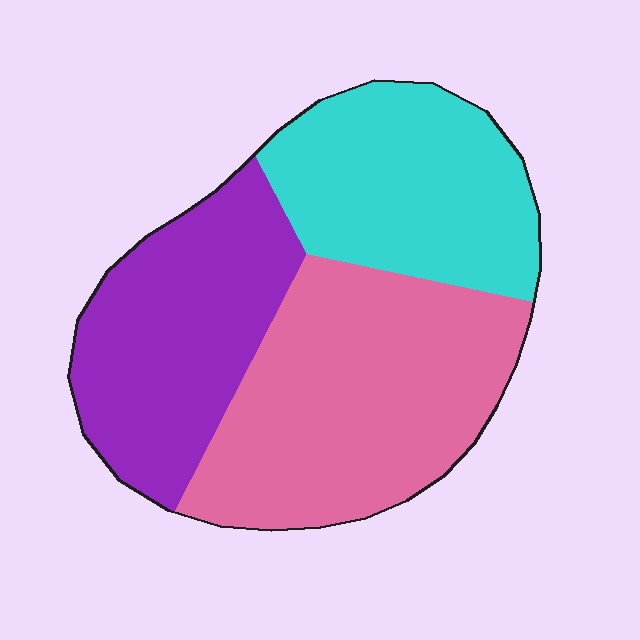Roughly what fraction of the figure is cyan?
Cyan covers about 30% of the figure.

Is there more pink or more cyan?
Pink.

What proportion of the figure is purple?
Purple takes up about one third (1/3) of the figure.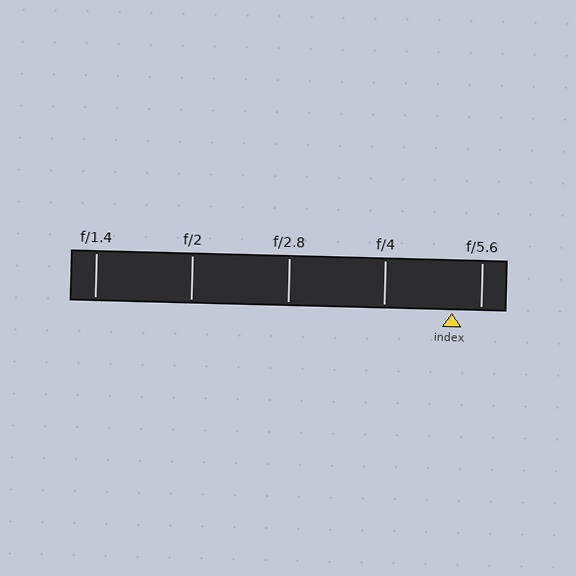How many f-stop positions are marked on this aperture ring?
There are 5 f-stop positions marked.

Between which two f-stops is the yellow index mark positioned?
The index mark is between f/4 and f/5.6.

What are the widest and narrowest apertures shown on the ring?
The widest aperture shown is f/1.4 and the narrowest is f/5.6.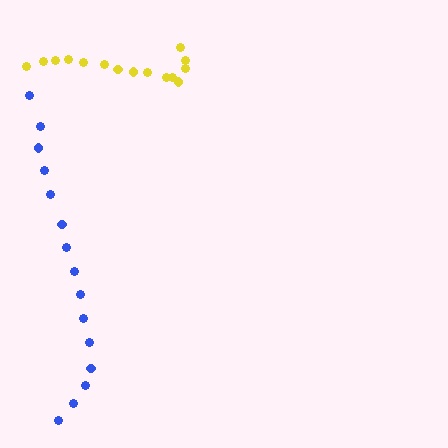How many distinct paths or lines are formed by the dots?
There are 2 distinct paths.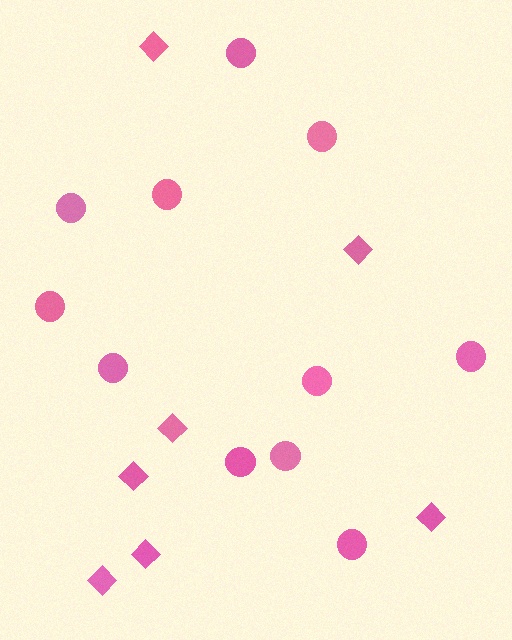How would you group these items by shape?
There are 2 groups: one group of circles (11) and one group of diamonds (7).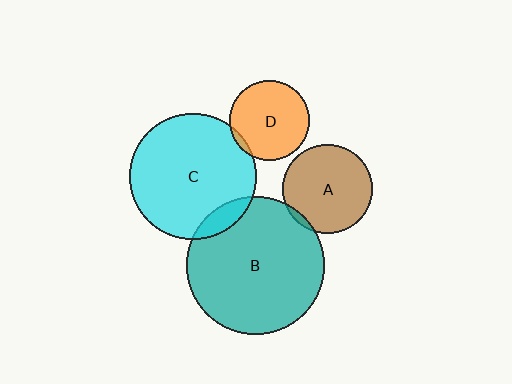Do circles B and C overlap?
Yes.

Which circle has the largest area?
Circle B (teal).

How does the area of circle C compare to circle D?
Approximately 2.5 times.